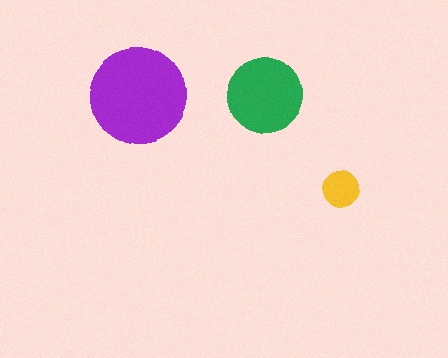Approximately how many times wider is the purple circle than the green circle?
About 1.5 times wider.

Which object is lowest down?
The yellow circle is bottommost.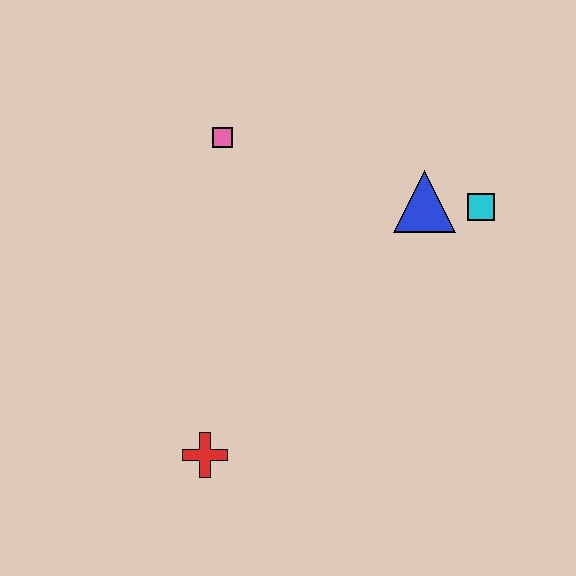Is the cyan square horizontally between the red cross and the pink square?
No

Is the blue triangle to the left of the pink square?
No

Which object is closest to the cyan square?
The blue triangle is closest to the cyan square.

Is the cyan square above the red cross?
Yes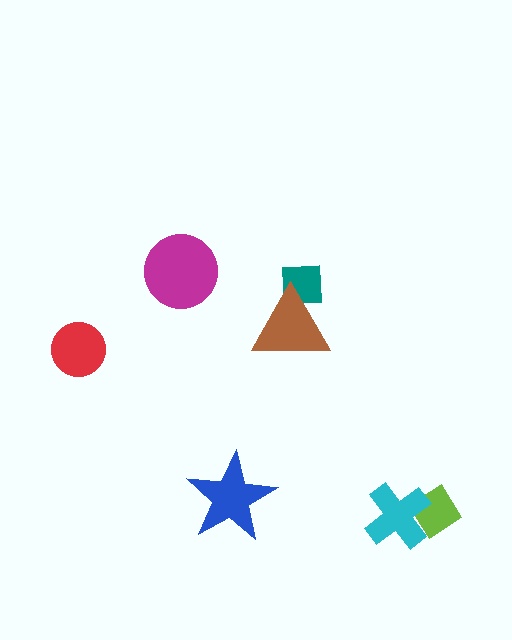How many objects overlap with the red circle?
0 objects overlap with the red circle.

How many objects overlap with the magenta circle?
0 objects overlap with the magenta circle.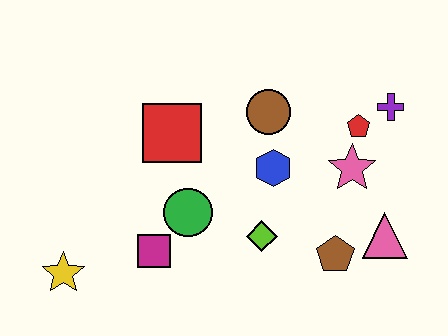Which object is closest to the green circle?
The magenta square is closest to the green circle.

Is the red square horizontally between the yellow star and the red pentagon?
Yes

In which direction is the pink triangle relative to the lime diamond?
The pink triangle is to the right of the lime diamond.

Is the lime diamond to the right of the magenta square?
Yes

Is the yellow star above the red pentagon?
No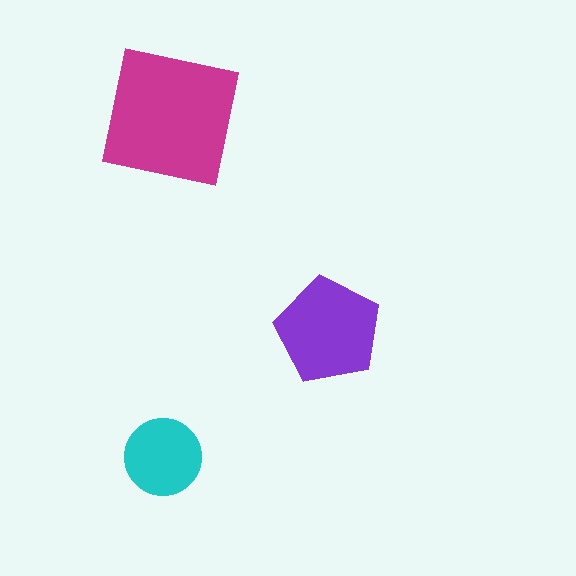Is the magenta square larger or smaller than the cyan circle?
Larger.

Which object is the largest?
The magenta square.